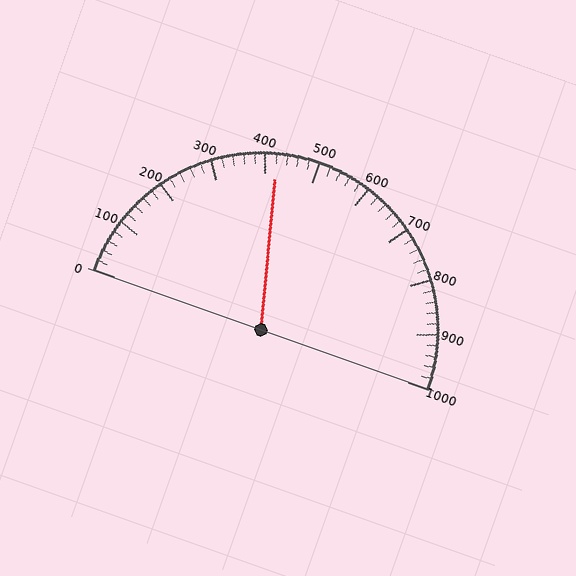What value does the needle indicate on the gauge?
The needle indicates approximately 420.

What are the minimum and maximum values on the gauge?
The gauge ranges from 0 to 1000.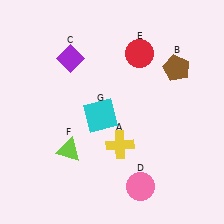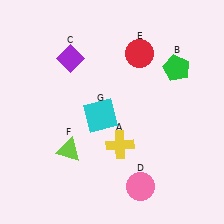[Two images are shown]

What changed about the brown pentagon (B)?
In Image 1, B is brown. In Image 2, it changed to green.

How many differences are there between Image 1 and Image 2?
There is 1 difference between the two images.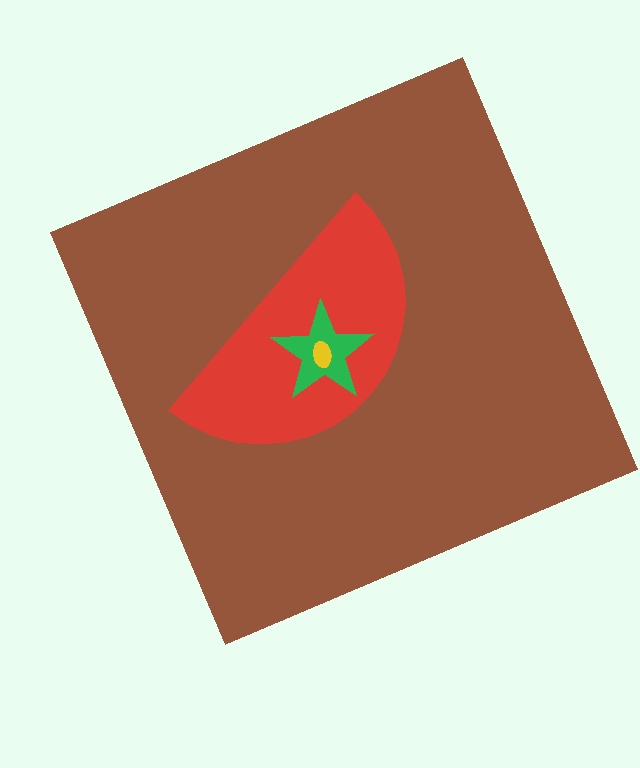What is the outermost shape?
The brown square.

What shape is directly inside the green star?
The yellow ellipse.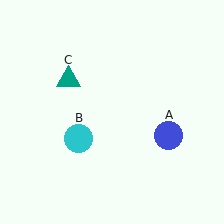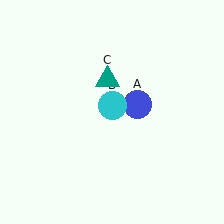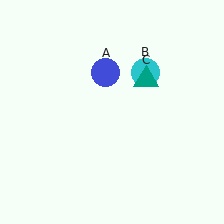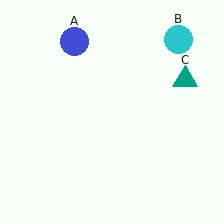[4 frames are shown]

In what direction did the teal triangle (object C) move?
The teal triangle (object C) moved right.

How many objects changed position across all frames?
3 objects changed position: blue circle (object A), cyan circle (object B), teal triangle (object C).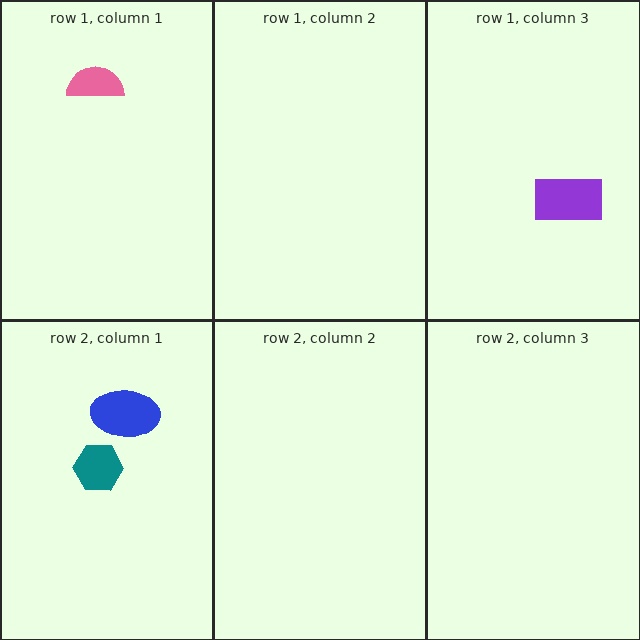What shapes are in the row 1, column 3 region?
The purple rectangle.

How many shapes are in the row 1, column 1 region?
1.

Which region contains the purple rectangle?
The row 1, column 3 region.